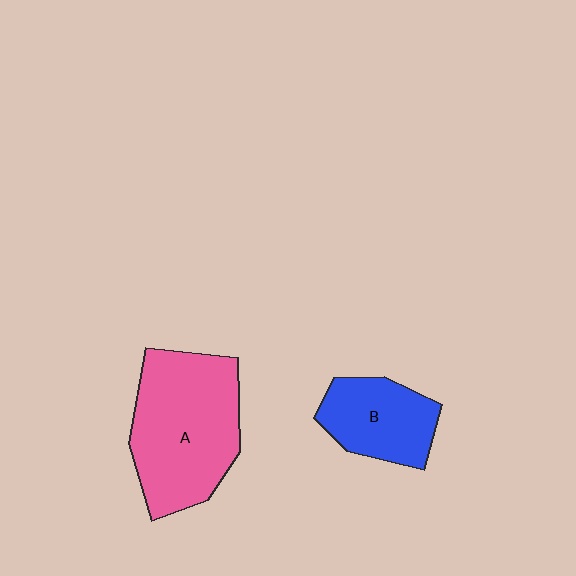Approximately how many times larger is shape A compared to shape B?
Approximately 1.8 times.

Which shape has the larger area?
Shape A (pink).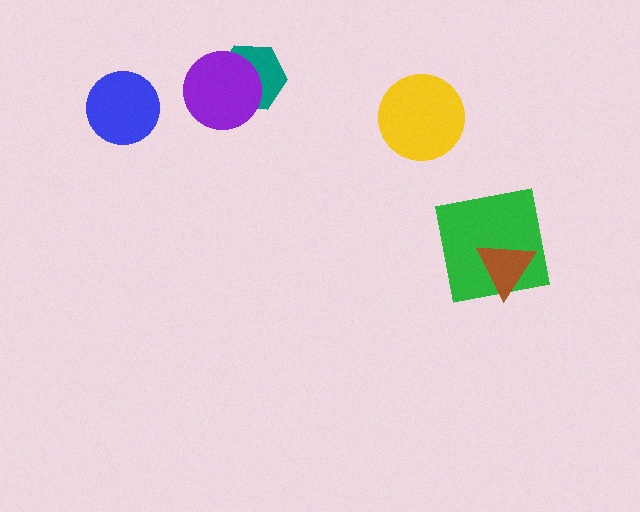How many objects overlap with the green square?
1 object overlaps with the green square.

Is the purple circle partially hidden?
No, no other shape covers it.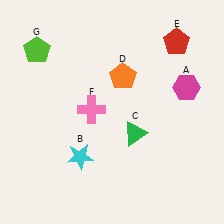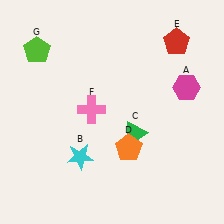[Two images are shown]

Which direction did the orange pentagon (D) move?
The orange pentagon (D) moved down.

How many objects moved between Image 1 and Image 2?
1 object moved between the two images.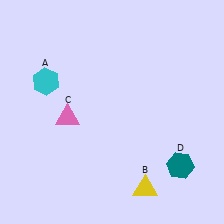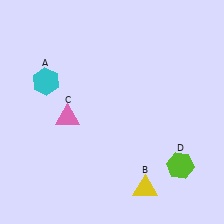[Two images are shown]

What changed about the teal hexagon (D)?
In Image 1, D is teal. In Image 2, it changed to lime.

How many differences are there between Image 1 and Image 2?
There is 1 difference between the two images.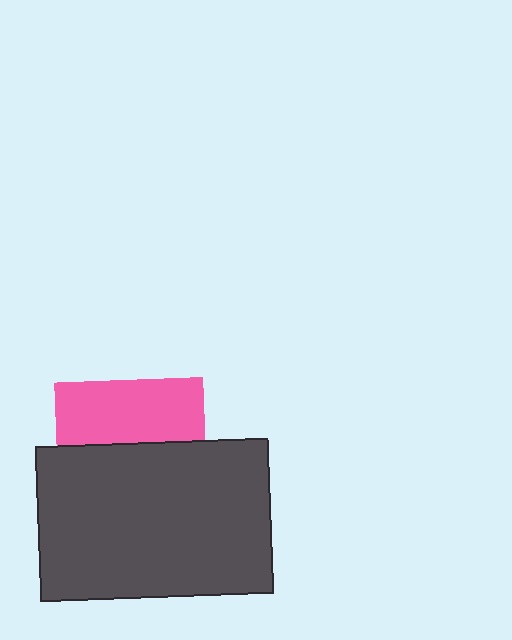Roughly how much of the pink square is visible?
A small part of it is visible (roughly 41%).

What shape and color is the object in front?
The object in front is a dark gray rectangle.